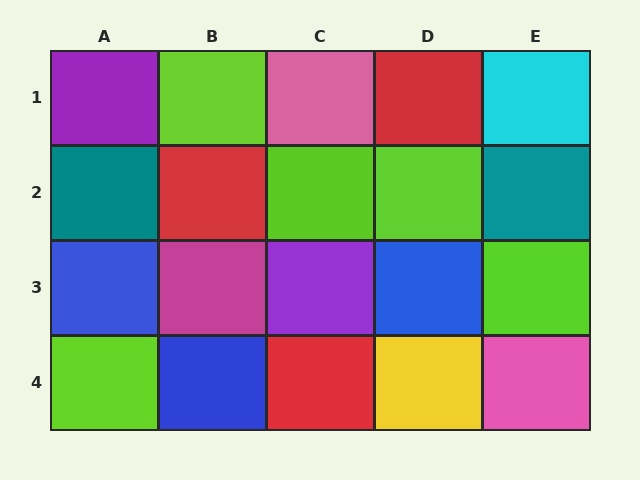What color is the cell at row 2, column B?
Red.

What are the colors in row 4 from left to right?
Lime, blue, red, yellow, pink.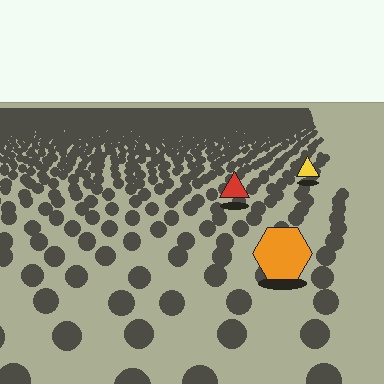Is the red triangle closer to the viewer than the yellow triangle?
Yes. The red triangle is closer — you can tell from the texture gradient: the ground texture is coarser near it.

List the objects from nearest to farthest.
From nearest to farthest: the orange hexagon, the red triangle, the yellow triangle.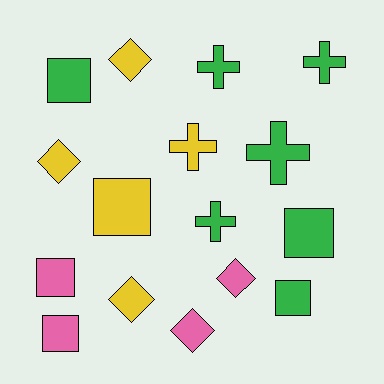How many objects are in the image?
There are 16 objects.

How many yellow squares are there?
There is 1 yellow square.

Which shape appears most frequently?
Square, with 6 objects.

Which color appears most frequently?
Green, with 7 objects.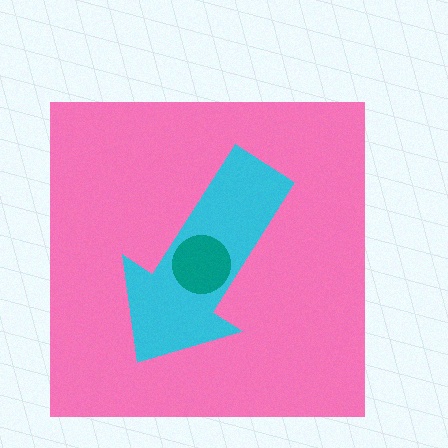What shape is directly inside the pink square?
The cyan arrow.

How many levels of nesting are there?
3.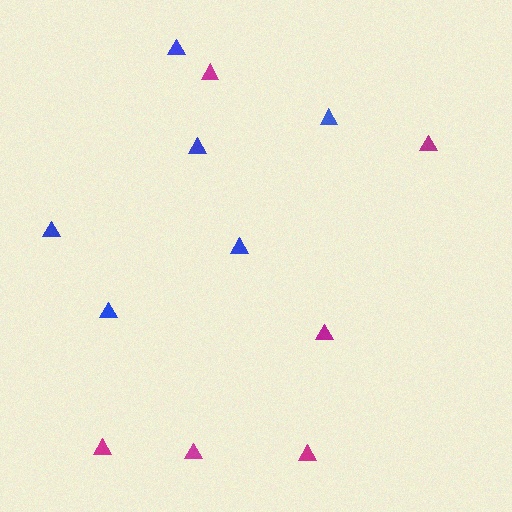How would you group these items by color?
There are 2 groups: one group of magenta triangles (6) and one group of blue triangles (6).